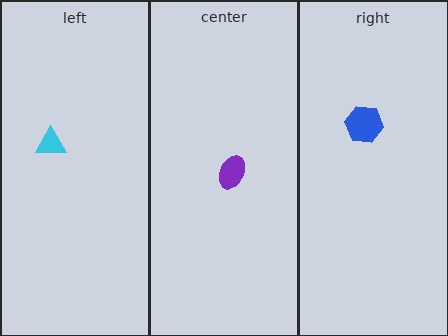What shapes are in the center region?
The purple ellipse.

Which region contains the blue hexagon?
The right region.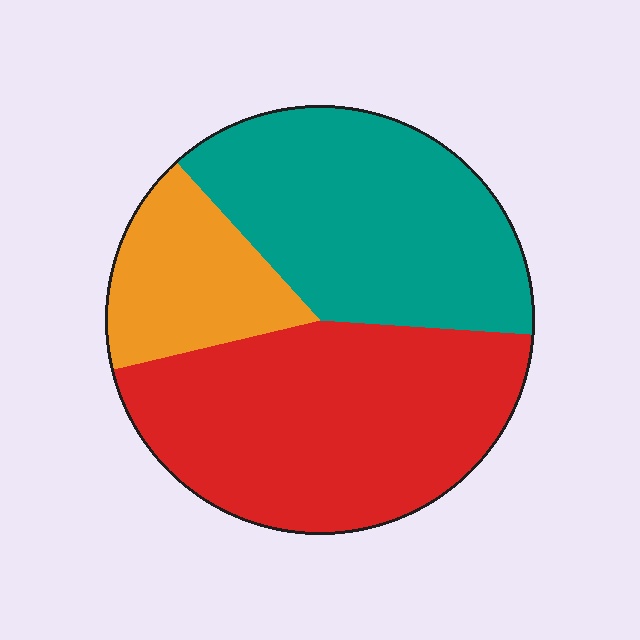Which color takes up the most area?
Red, at roughly 45%.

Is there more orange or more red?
Red.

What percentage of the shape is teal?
Teal takes up between a quarter and a half of the shape.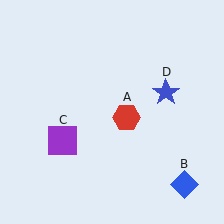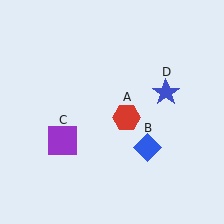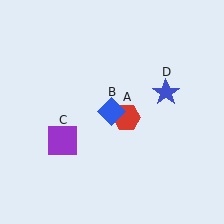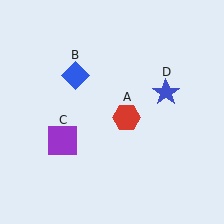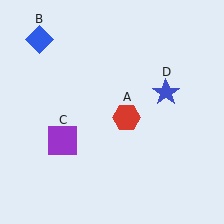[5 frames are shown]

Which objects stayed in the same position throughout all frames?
Red hexagon (object A) and purple square (object C) and blue star (object D) remained stationary.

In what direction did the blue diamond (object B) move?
The blue diamond (object B) moved up and to the left.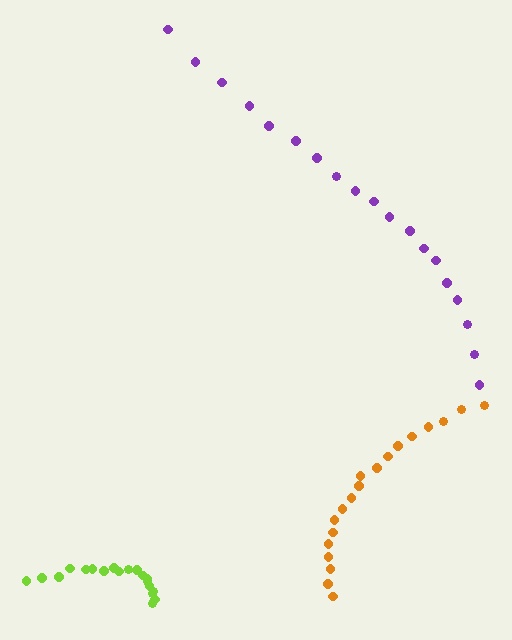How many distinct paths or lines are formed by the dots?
There are 3 distinct paths.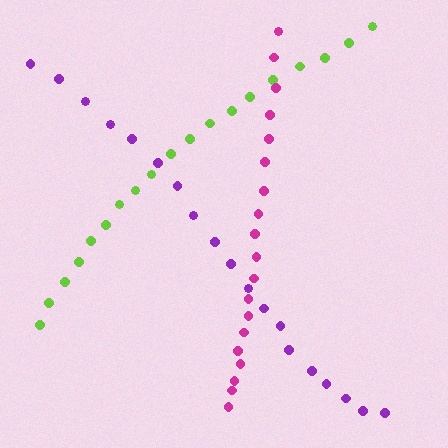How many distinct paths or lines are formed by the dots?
There are 3 distinct paths.